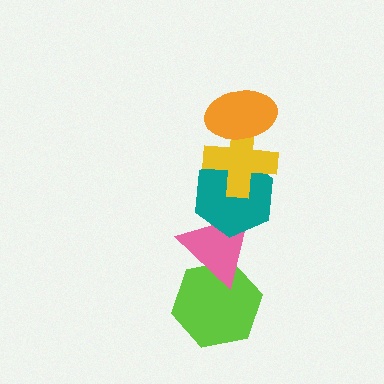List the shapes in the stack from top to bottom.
From top to bottom: the orange ellipse, the yellow cross, the teal hexagon, the pink triangle, the lime hexagon.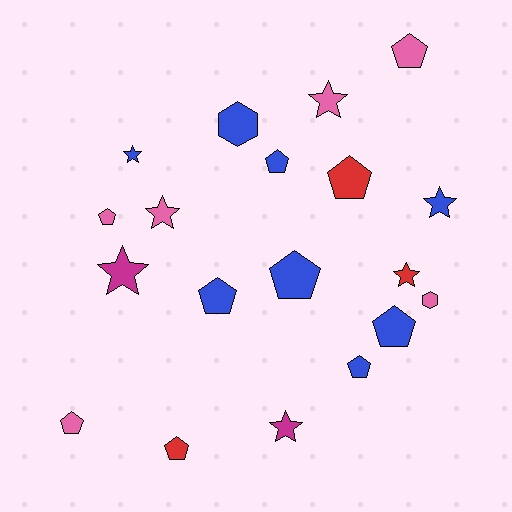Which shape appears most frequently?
Pentagon, with 10 objects.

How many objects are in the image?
There are 19 objects.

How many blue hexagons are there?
There is 1 blue hexagon.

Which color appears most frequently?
Blue, with 8 objects.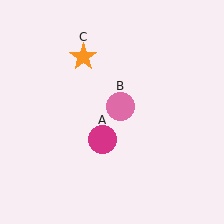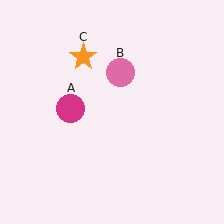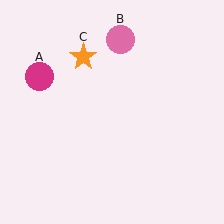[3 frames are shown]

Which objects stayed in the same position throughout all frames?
Orange star (object C) remained stationary.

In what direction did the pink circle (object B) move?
The pink circle (object B) moved up.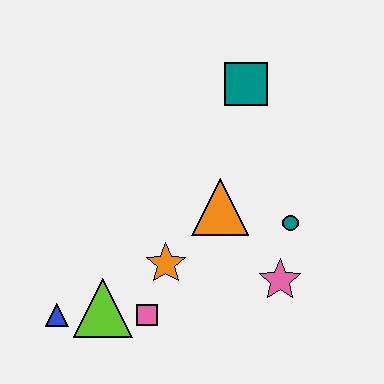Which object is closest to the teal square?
The orange triangle is closest to the teal square.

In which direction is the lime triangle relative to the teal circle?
The lime triangle is to the left of the teal circle.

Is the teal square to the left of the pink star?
Yes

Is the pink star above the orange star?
No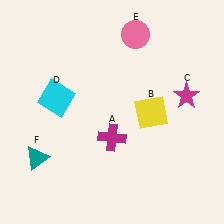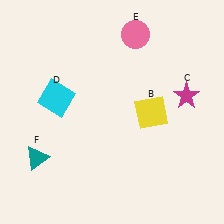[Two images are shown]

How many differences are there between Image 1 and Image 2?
There is 1 difference between the two images.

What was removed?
The magenta cross (A) was removed in Image 2.